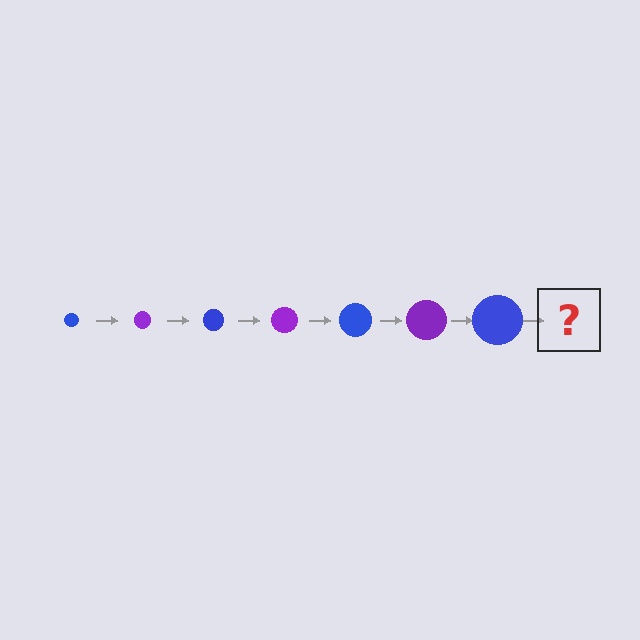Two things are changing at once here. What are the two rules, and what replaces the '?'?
The two rules are that the circle grows larger each step and the color cycles through blue and purple. The '?' should be a purple circle, larger than the previous one.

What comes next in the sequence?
The next element should be a purple circle, larger than the previous one.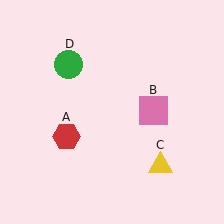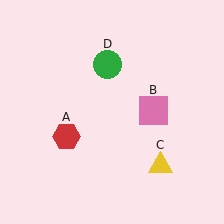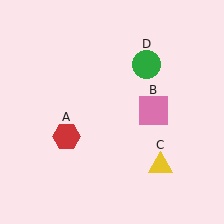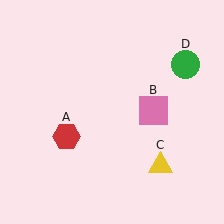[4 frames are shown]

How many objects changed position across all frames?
1 object changed position: green circle (object D).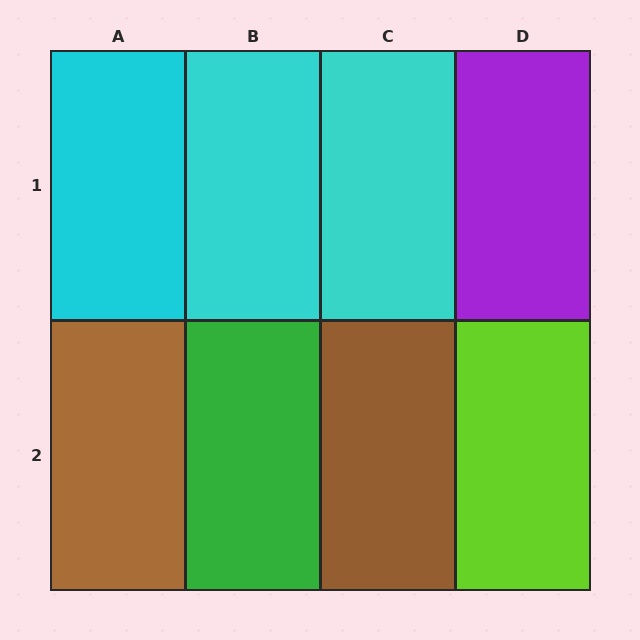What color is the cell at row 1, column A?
Cyan.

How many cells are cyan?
3 cells are cyan.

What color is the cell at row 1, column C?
Cyan.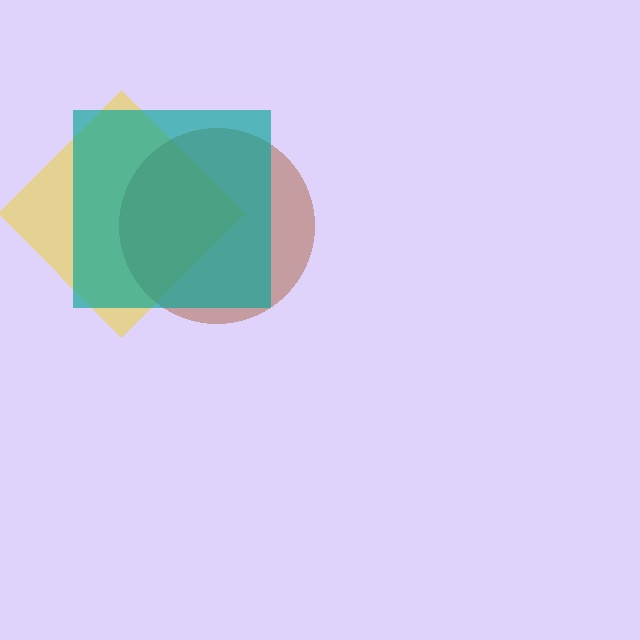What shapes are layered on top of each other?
The layered shapes are: a yellow diamond, a brown circle, a teal square.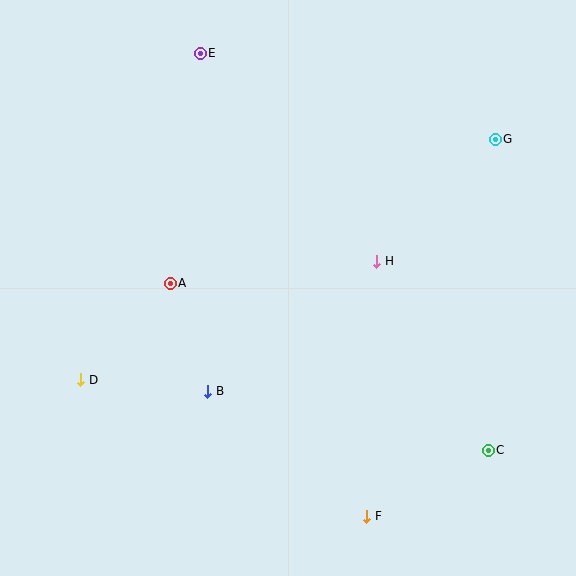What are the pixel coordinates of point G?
Point G is at (495, 139).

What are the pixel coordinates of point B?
Point B is at (208, 391).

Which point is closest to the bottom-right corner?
Point C is closest to the bottom-right corner.